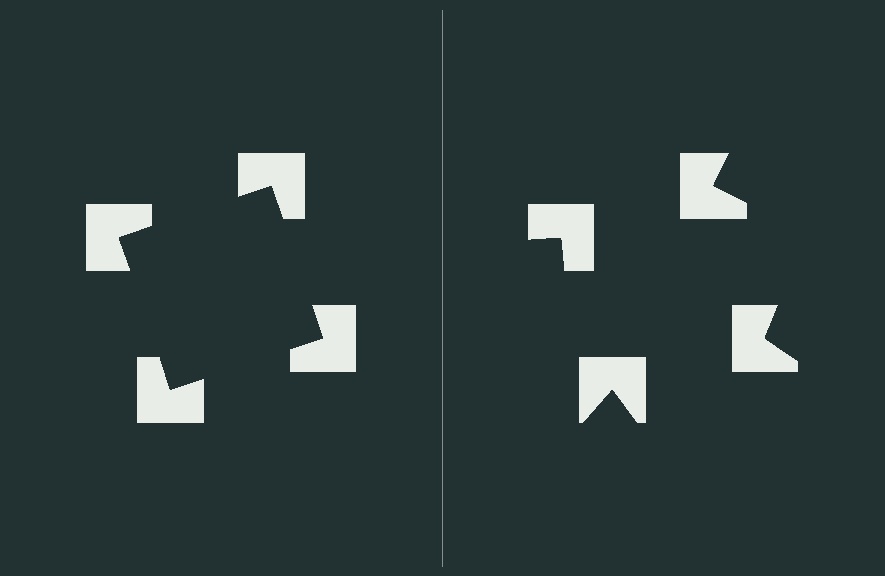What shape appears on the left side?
An illusory square.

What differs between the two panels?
The notched squares are positioned identically on both sides; only the wedge orientations differ. On the left they align to a square; on the right they are misaligned.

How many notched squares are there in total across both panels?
8 — 4 on each side.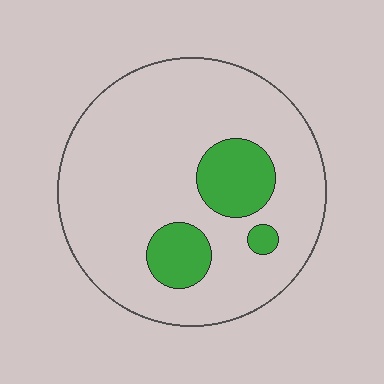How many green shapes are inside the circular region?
3.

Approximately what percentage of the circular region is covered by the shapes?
Approximately 15%.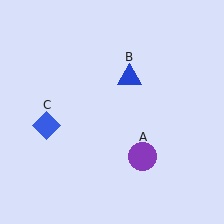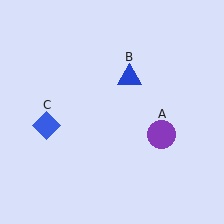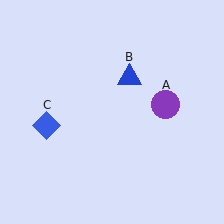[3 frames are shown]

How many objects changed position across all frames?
1 object changed position: purple circle (object A).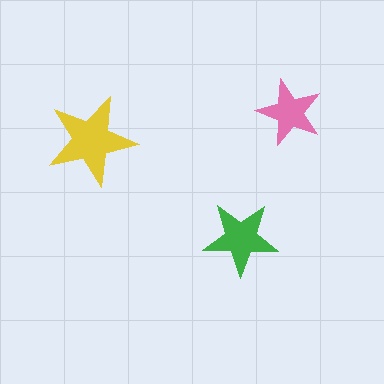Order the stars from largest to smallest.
the yellow one, the green one, the pink one.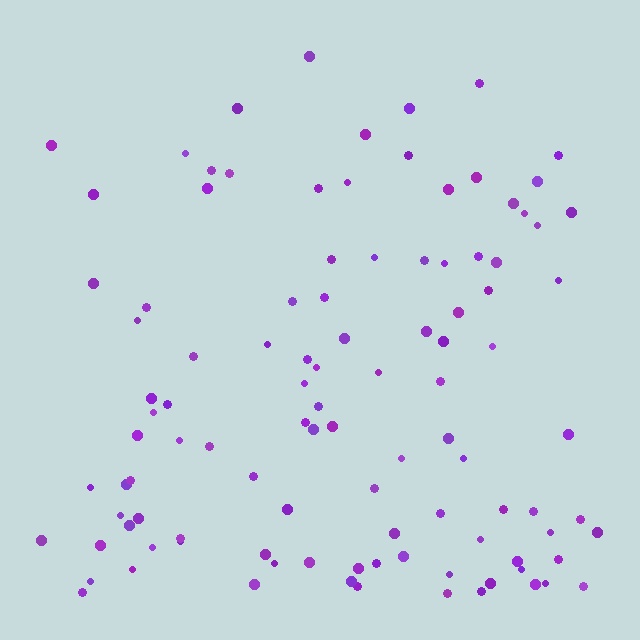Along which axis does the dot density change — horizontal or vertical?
Vertical.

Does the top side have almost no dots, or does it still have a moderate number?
Still a moderate number, just noticeably fewer than the bottom.